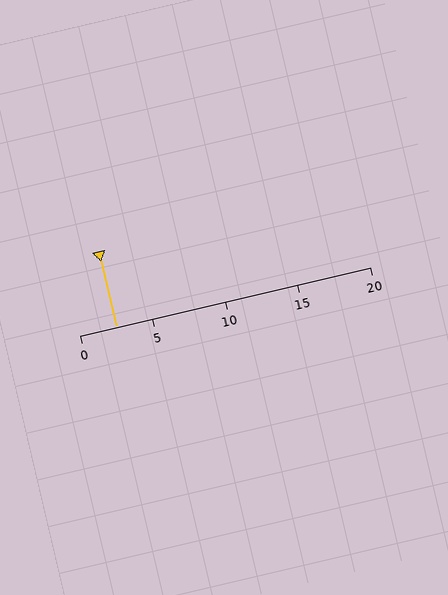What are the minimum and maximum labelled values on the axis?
The axis runs from 0 to 20.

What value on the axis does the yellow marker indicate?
The marker indicates approximately 2.5.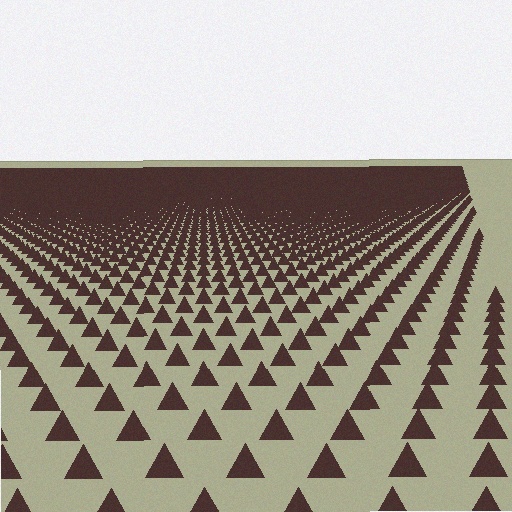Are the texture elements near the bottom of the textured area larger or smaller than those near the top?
Larger. Near the bottom, elements are closer to the viewer and appear at a bigger on-screen size.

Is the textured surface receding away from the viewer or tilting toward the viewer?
The surface is receding away from the viewer. Texture elements get smaller and denser toward the top.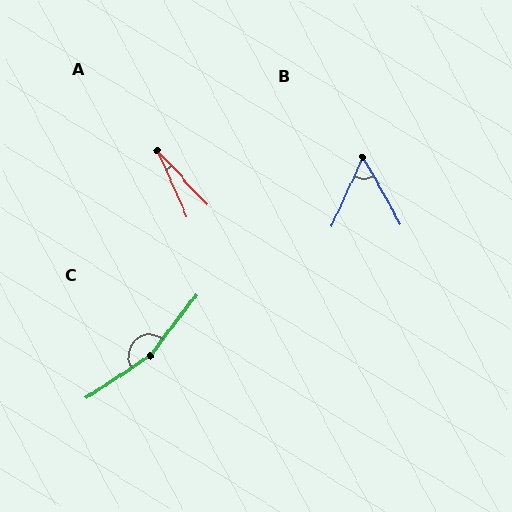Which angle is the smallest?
A, at approximately 18 degrees.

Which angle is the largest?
C, at approximately 161 degrees.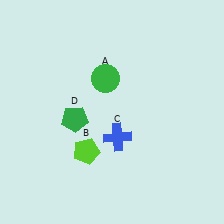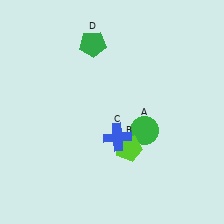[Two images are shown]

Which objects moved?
The objects that moved are: the green circle (A), the lime pentagon (B), the green pentagon (D).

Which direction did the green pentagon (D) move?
The green pentagon (D) moved up.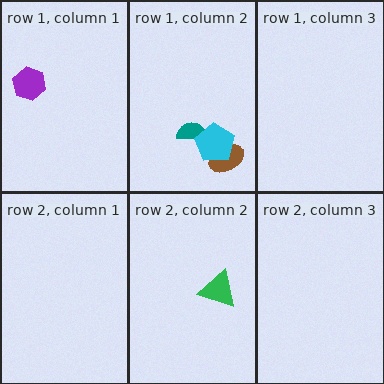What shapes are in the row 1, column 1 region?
The purple hexagon.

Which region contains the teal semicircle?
The row 1, column 2 region.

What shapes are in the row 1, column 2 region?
The brown ellipse, the teal semicircle, the cyan pentagon.